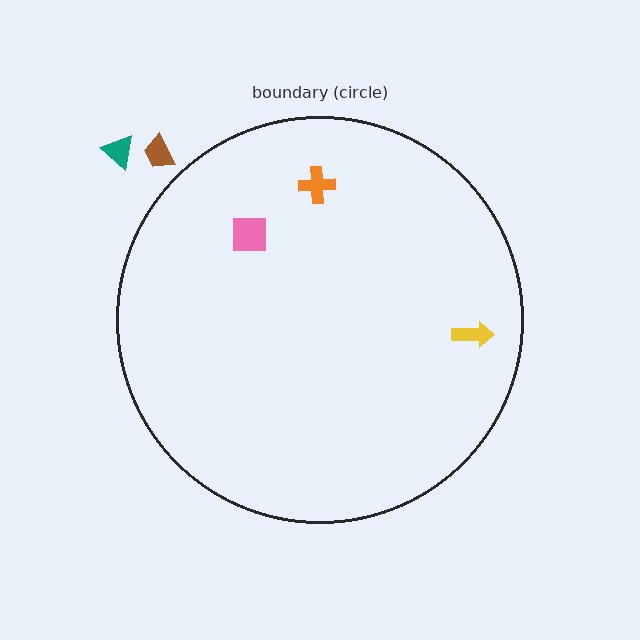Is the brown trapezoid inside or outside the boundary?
Outside.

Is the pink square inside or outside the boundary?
Inside.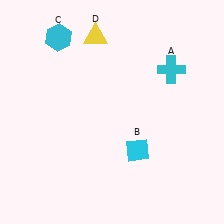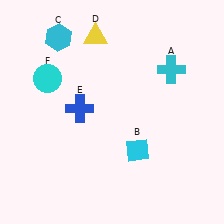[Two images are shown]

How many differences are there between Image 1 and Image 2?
There are 2 differences between the two images.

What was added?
A blue cross (E), a cyan circle (F) were added in Image 2.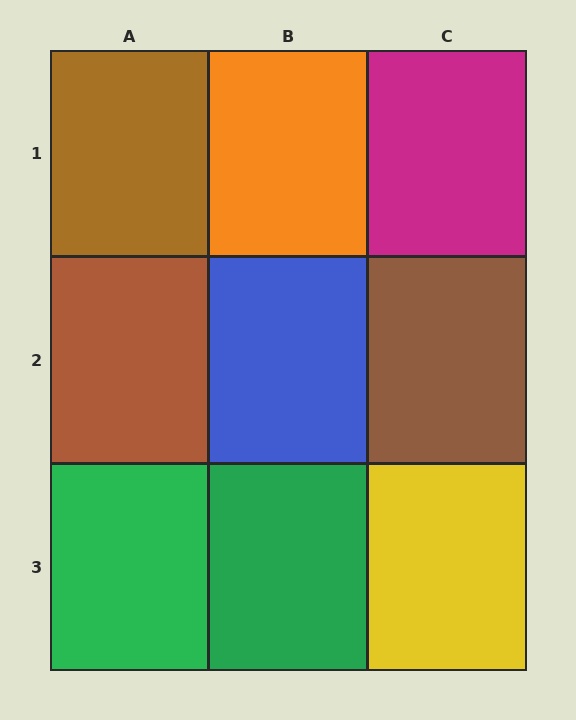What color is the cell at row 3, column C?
Yellow.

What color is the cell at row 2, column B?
Blue.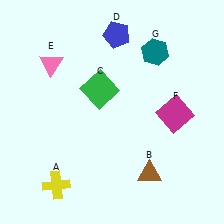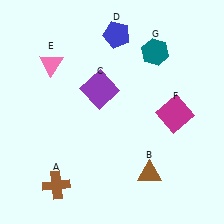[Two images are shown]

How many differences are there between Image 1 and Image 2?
There are 2 differences between the two images.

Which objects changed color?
A changed from yellow to brown. C changed from green to purple.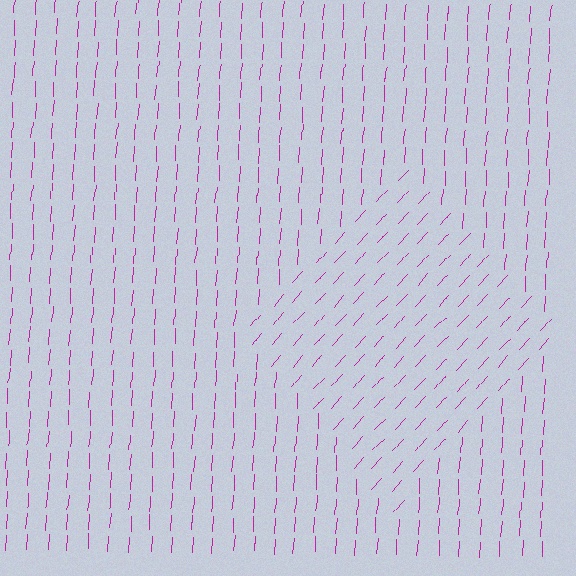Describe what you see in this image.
The image is filled with small magenta line segments. A diamond region in the image has lines oriented differently from the surrounding lines, creating a visible texture boundary.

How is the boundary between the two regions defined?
The boundary is defined purely by a change in line orientation (approximately 38 degrees difference). All lines are the same color and thickness.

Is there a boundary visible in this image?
Yes, there is a texture boundary formed by a change in line orientation.